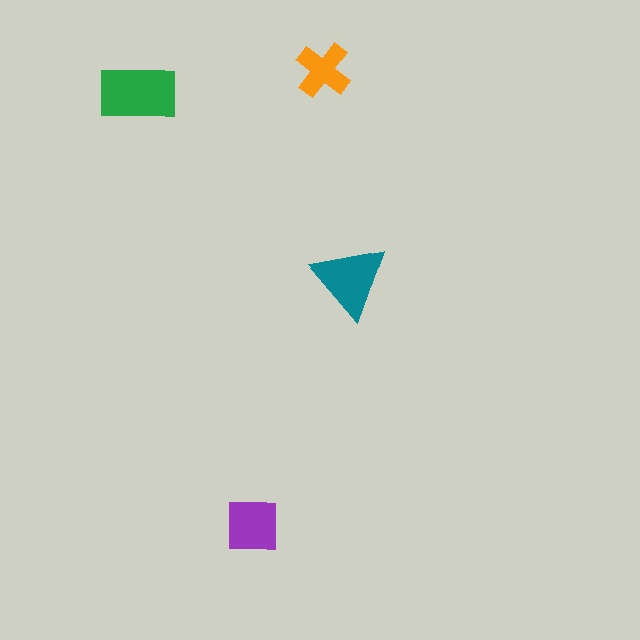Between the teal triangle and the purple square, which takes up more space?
The teal triangle.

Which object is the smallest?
The orange cross.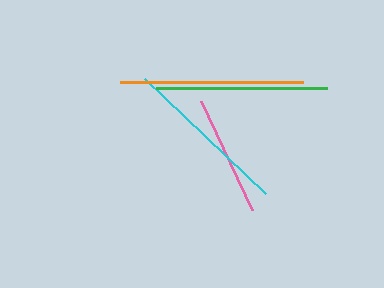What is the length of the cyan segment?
The cyan segment is approximately 167 pixels long.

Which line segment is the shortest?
The pink line is the shortest at approximately 120 pixels.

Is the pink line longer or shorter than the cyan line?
The cyan line is longer than the pink line.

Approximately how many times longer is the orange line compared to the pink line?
The orange line is approximately 1.5 times the length of the pink line.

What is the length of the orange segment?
The orange segment is approximately 183 pixels long.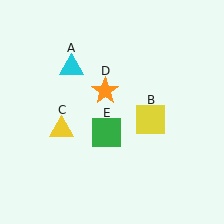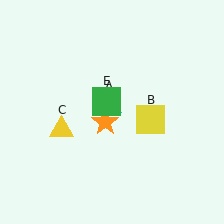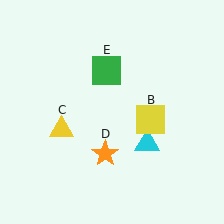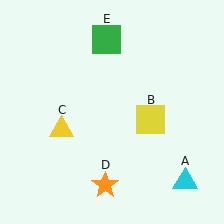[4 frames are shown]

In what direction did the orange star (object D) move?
The orange star (object D) moved down.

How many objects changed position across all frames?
3 objects changed position: cyan triangle (object A), orange star (object D), green square (object E).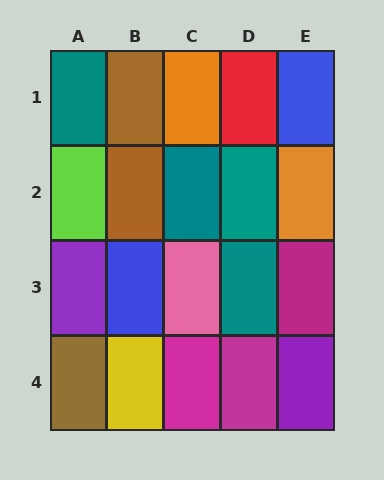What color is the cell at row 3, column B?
Blue.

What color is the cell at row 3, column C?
Pink.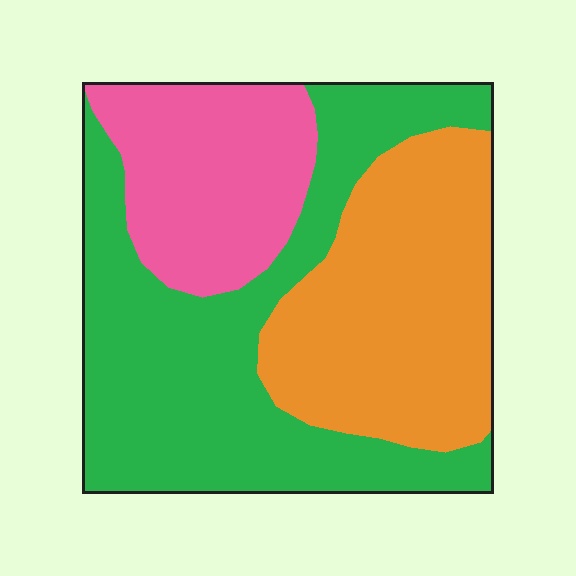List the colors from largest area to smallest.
From largest to smallest: green, orange, pink.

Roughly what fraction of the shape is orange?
Orange covers 33% of the shape.